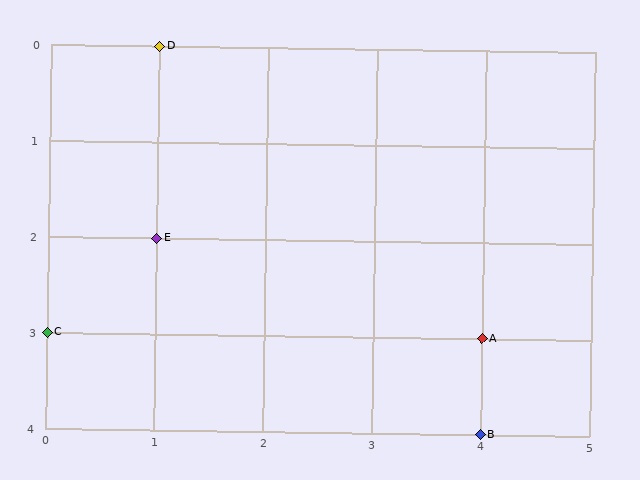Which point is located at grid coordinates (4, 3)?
Point A is at (4, 3).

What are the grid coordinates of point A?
Point A is at grid coordinates (4, 3).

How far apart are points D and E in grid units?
Points D and E are 2 rows apart.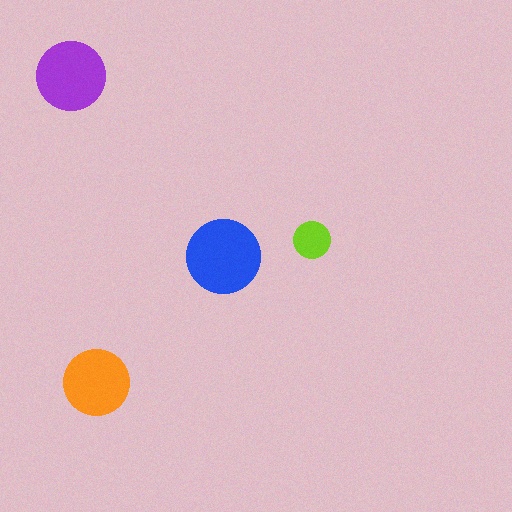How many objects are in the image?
There are 4 objects in the image.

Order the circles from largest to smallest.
the blue one, the purple one, the orange one, the lime one.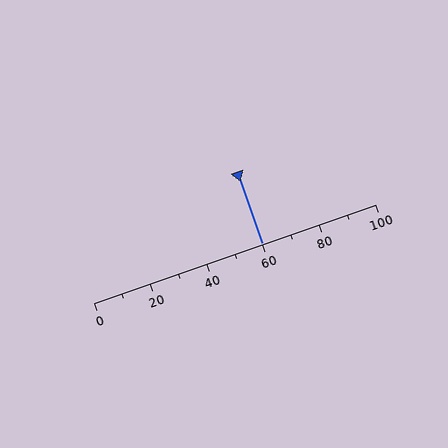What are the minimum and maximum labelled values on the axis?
The axis runs from 0 to 100.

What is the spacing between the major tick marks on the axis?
The major ticks are spaced 20 apart.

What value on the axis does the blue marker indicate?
The marker indicates approximately 60.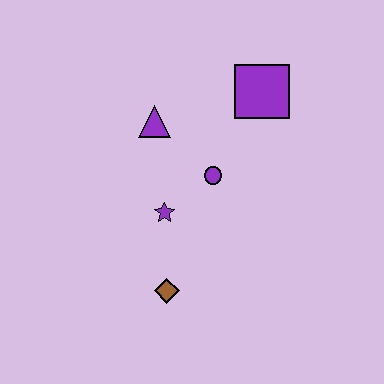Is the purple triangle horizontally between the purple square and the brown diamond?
No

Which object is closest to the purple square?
The purple circle is closest to the purple square.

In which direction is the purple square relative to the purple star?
The purple square is above the purple star.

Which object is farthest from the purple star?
The purple square is farthest from the purple star.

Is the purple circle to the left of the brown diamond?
No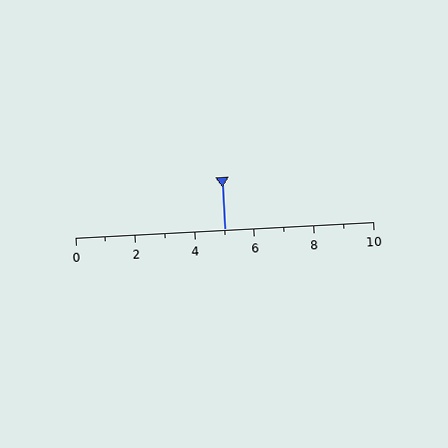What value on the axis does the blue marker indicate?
The marker indicates approximately 5.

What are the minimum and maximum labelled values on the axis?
The axis runs from 0 to 10.